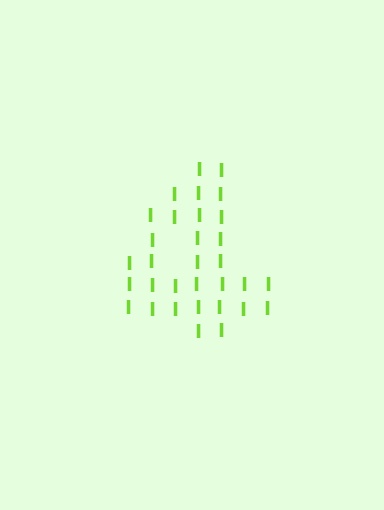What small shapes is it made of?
It is made of small letter I's.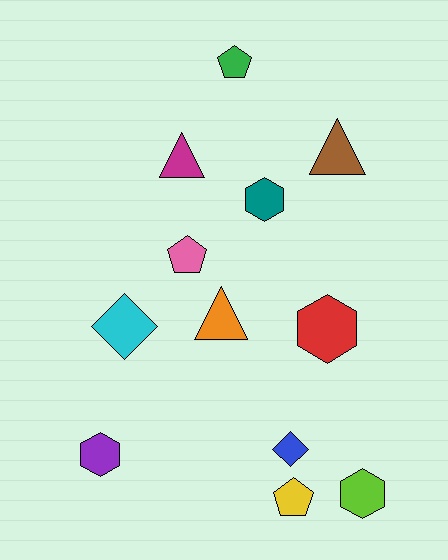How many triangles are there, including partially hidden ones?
There are 3 triangles.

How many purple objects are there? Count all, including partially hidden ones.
There is 1 purple object.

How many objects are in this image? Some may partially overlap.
There are 12 objects.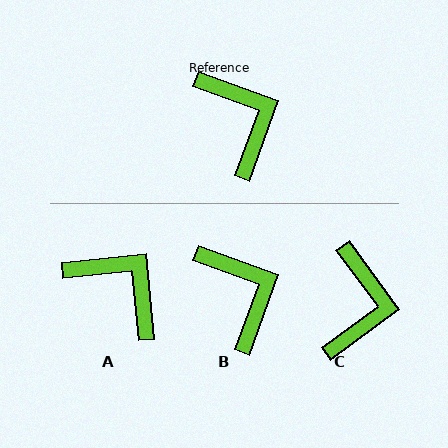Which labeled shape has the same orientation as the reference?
B.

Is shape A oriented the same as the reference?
No, it is off by about 26 degrees.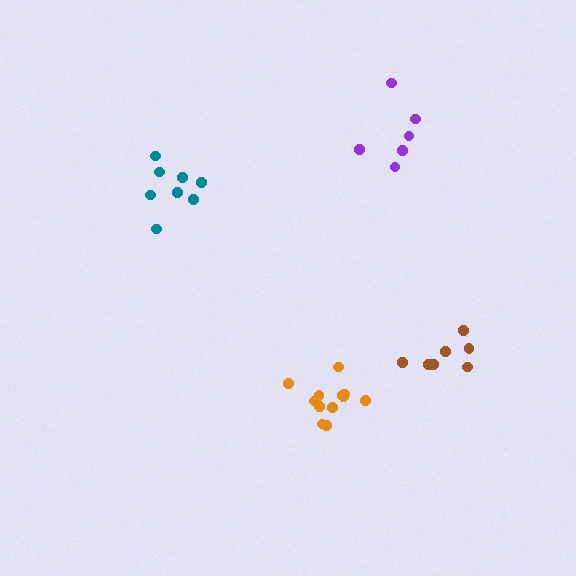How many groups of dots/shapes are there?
There are 4 groups.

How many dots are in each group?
Group 1: 6 dots, Group 2: 7 dots, Group 3: 8 dots, Group 4: 12 dots (33 total).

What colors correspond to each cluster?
The clusters are colored: purple, brown, teal, orange.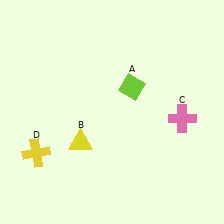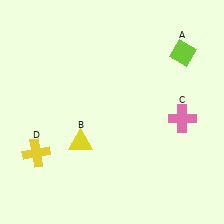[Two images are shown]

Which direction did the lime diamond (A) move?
The lime diamond (A) moved right.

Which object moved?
The lime diamond (A) moved right.